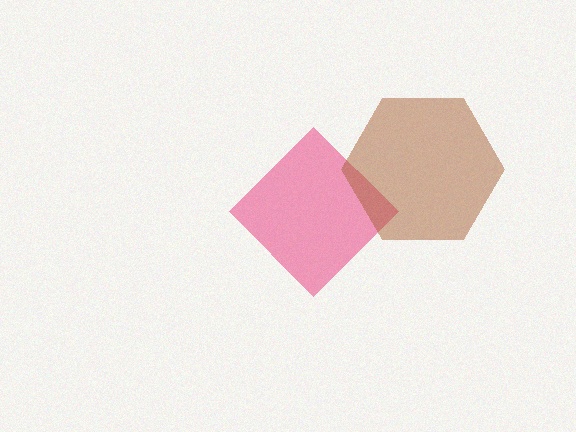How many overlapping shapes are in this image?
There are 2 overlapping shapes in the image.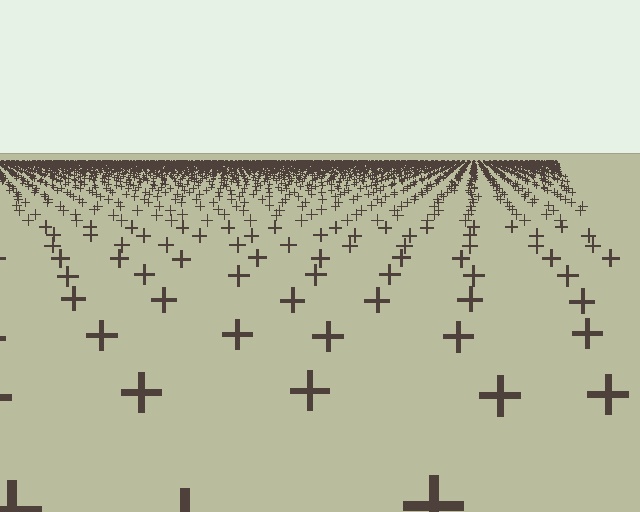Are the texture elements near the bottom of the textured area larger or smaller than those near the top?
Larger. Near the bottom, elements are closer to the viewer and appear at a bigger on-screen size.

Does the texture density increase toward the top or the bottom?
Density increases toward the top.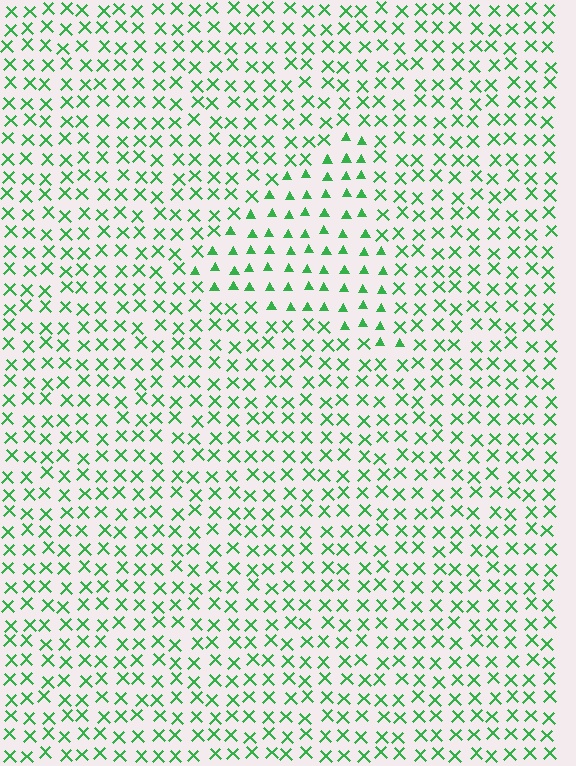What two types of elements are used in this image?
The image uses triangles inside the triangle region and X marks outside it.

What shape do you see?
I see a triangle.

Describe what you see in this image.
The image is filled with small green elements arranged in a uniform grid. A triangle-shaped region contains triangles, while the surrounding area contains X marks. The boundary is defined purely by the change in element shape.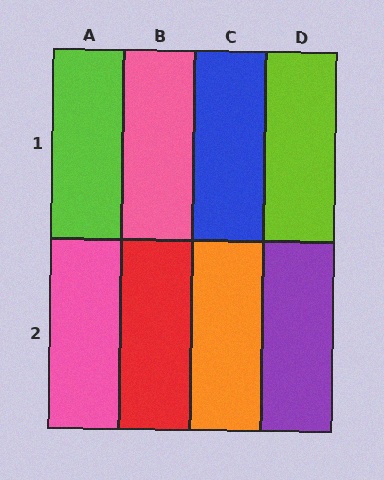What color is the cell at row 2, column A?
Pink.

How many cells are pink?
2 cells are pink.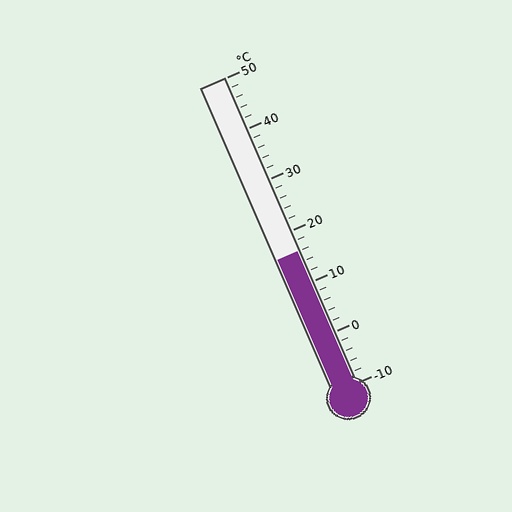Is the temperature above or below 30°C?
The temperature is below 30°C.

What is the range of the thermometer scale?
The thermometer scale ranges from -10°C to 50°C.